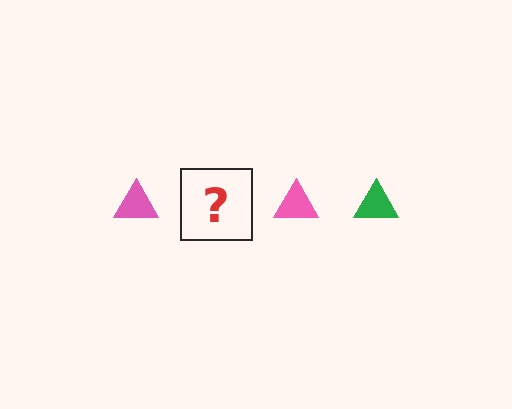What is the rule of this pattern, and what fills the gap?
The rule is that the pattern cycles through pink, green triangles. The gap should be filled with a green triangle.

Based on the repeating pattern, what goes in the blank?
The blank should be a green triangle.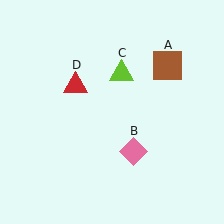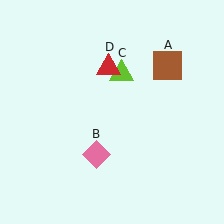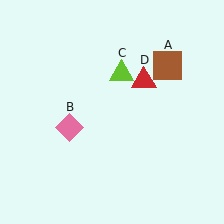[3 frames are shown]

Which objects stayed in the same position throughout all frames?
Brown square (object A) and lime triangle (object C) remained stationary.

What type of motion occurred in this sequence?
The pink diamond (object B), red triangle (object D) rotated clockwise around the center of the scene.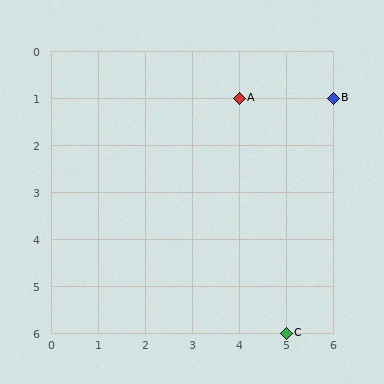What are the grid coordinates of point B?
Point B is at grid coordinates (6, 1).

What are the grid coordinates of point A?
Point A is at grid coordinates (4, 1).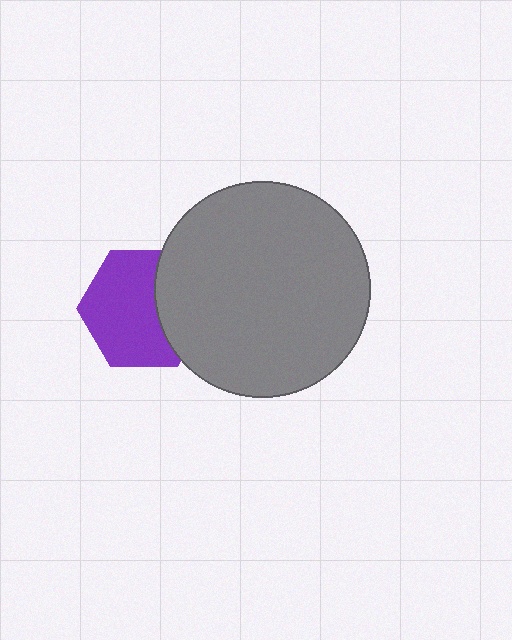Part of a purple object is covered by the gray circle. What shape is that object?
It is a hexagon.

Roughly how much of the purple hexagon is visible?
Most of it is visible (roughly 67%).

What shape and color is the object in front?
The object in front is a gray circle.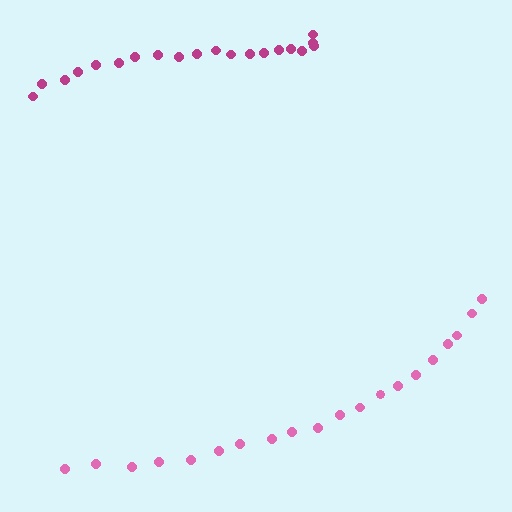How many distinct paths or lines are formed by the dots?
There are 2 distinct paths.